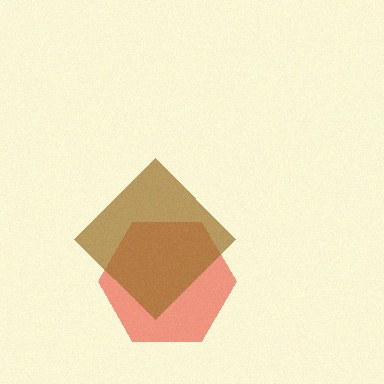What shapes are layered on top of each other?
The layered shapes are: a red hexagon, a brown diamond.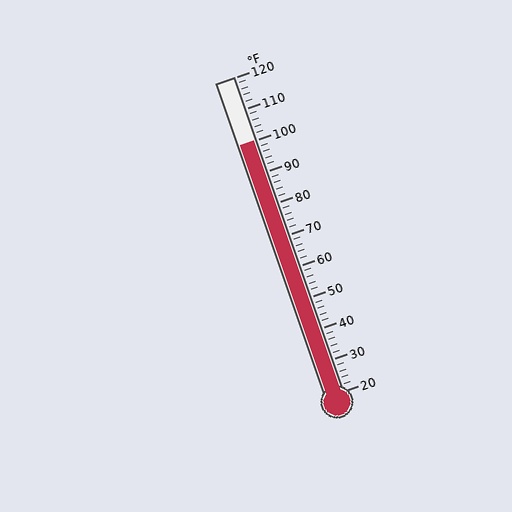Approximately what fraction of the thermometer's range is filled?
The thermometer is filled to approximately 80% of its range.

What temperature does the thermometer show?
The thermometer shows approximately 100°F.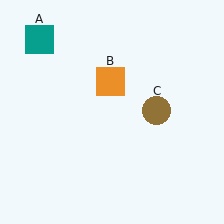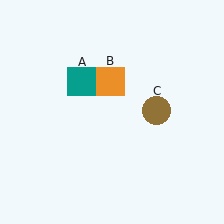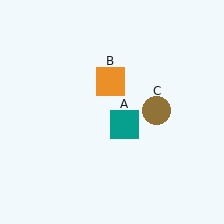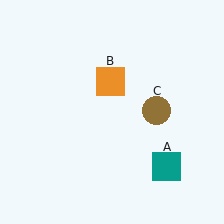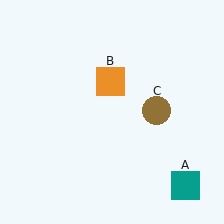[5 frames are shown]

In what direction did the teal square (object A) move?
The teal square (object A) moved down and to the right.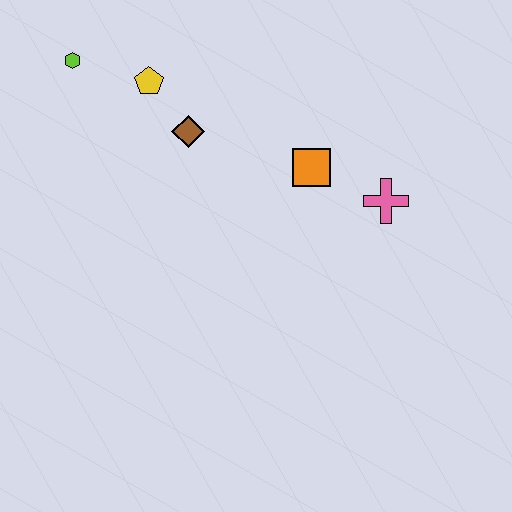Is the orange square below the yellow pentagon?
Yes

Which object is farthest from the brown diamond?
The pink cross is farthest from the brown diamond.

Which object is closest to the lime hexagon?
The yellow pentagon is closest to the lime hexagon.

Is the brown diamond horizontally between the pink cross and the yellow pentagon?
Yes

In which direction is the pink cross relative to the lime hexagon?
The pink cross is to the right of the lime hexagon.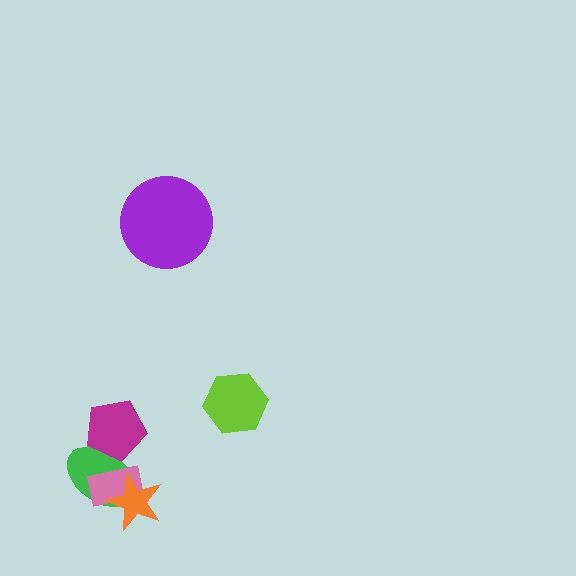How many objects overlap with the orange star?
2 objects overlap with the orange star.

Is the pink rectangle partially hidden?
Yes, it is partially covered by another shape.